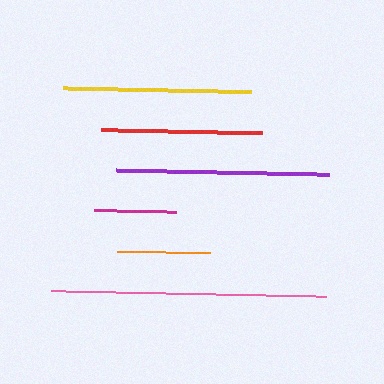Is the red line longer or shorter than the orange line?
The red line is longer than the orange line.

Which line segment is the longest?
The pink line is the longest at approximately 275 pixels.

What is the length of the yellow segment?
The yellow segment is approximately 188 pixels long.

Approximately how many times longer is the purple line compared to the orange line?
The purple line is approximately 2.3 times the length of the orange line.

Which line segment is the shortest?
The magenta line is the shortest at approximately 82 pixels.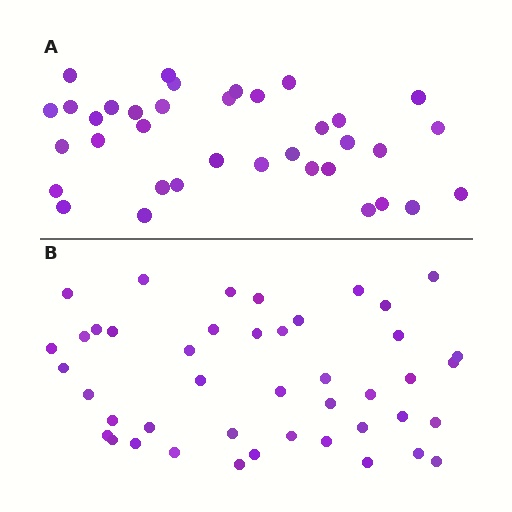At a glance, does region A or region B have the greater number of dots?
Region B (the bottom region) has more dots.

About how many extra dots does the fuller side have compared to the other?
Region B has roughly 8 or so more dots than region A.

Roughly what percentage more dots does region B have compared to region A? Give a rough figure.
About 20% more.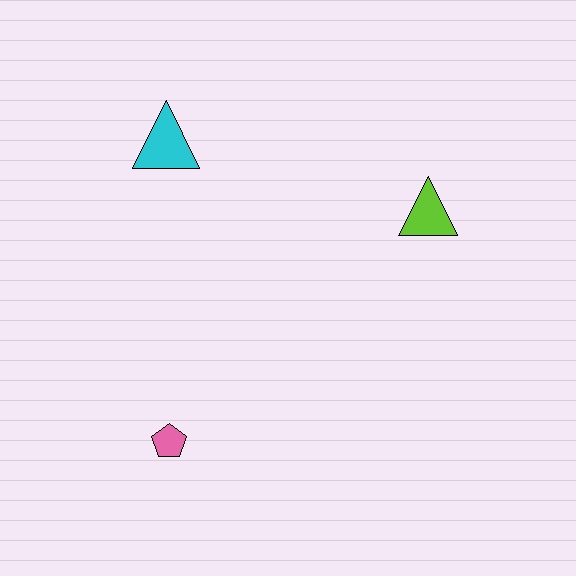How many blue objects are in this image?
There are no blue objects.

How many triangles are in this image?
There are 2 triangles.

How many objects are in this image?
There are 3 objects.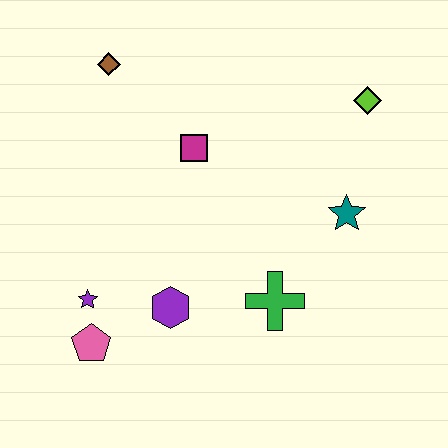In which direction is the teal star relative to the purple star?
The teal star is to the right of the purple star.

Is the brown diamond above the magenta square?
Yes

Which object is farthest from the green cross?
The brown diamond is farthest from the green cross.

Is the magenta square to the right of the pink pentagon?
Yes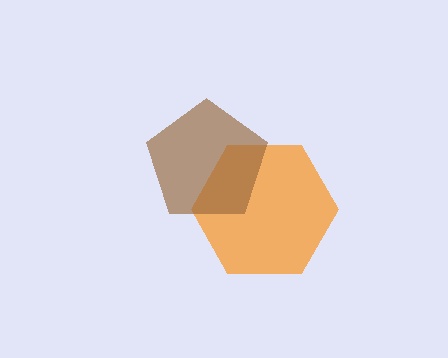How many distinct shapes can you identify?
There are 2 distinct shapes: an orange hexagon, a brown pentagon.